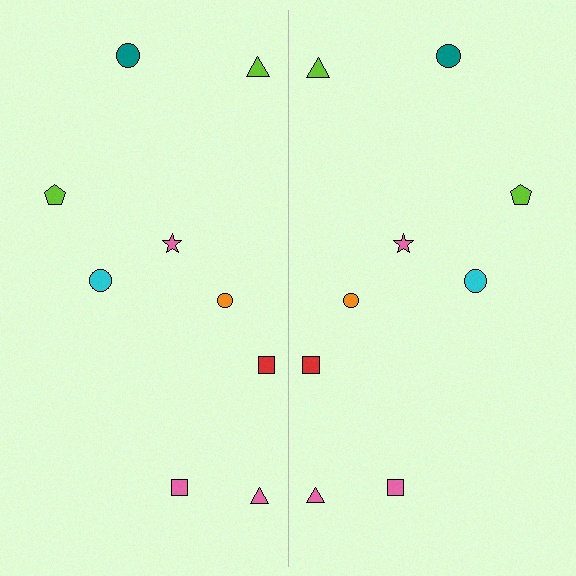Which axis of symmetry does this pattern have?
The pattern has a vertical axis of symmetry running through the center of the image.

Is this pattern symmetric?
Yes, this pattern has bilateral (reflection) symmetry.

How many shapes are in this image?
There are 18 shapes in this image.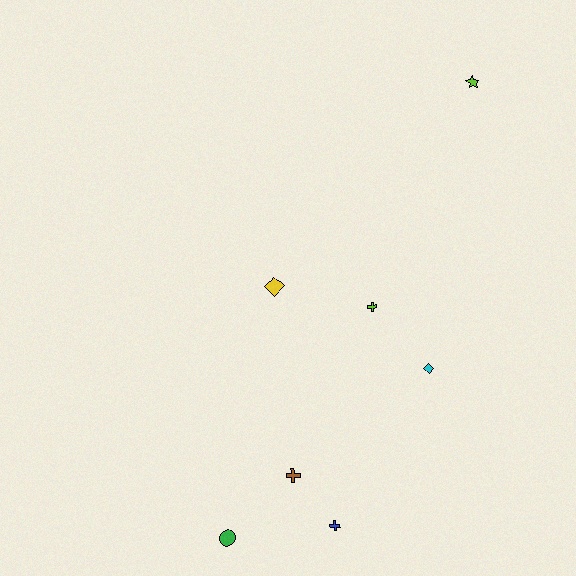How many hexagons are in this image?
There are no hexagons.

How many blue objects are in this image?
There is 1 blue object.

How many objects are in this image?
There are 7 objects.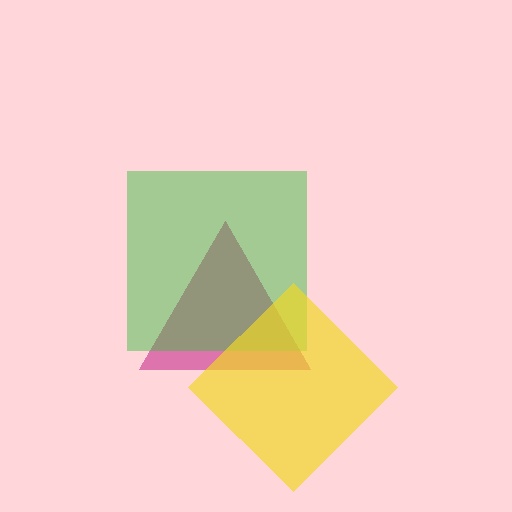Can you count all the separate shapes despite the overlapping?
Yes, there are 3 separate shapes.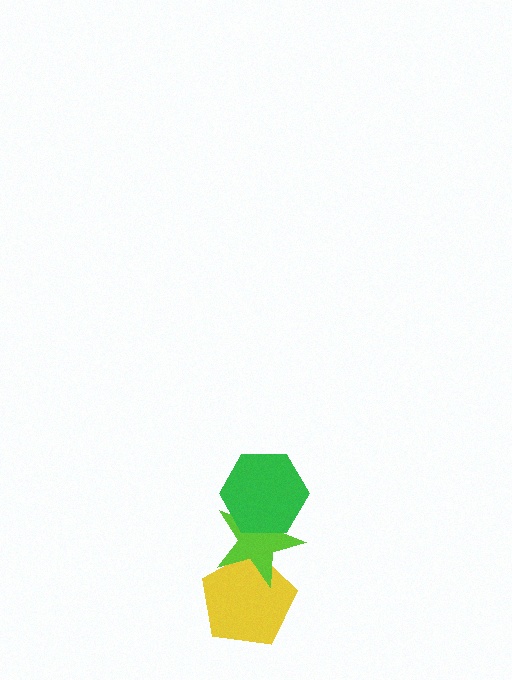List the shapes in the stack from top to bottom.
From top to bottom: the green hexagon, the lime star, the yellow pentagon.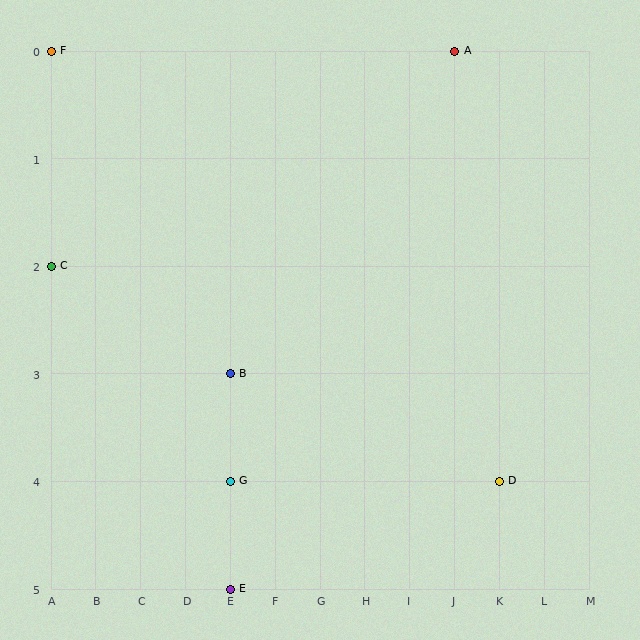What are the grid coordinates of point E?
Point E is at grid coordinates (E, 5).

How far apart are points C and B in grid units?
Points C and B are 4 columns and 1 row apart (about 4.1 grid units diagonally).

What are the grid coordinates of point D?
Point D is at grid coordinates (K, 4).